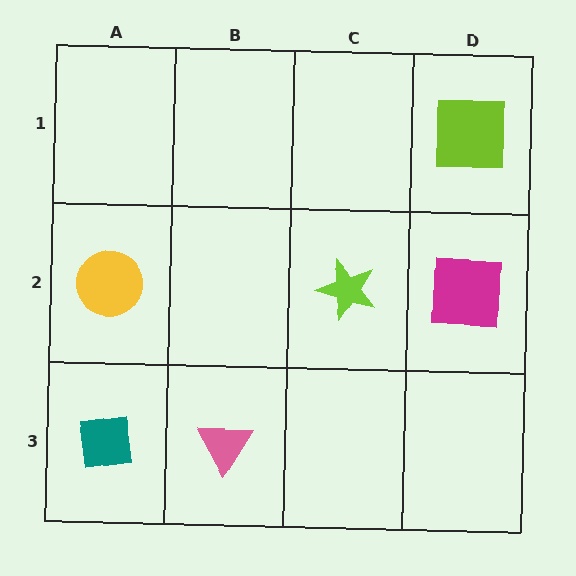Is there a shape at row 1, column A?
No, that cell is empty.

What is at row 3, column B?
A pink triangle.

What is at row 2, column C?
A lime star.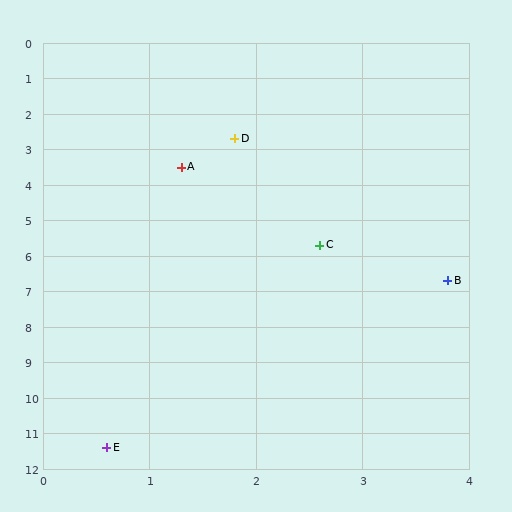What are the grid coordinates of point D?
Point D is at approximately (1.8, 2.7).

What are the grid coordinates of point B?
Point B is at approximately (3.8, 6.7).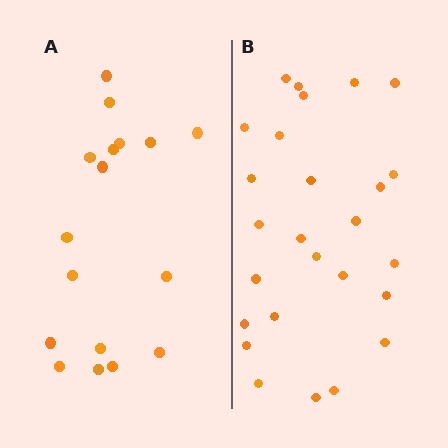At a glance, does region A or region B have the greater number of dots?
Region B (the right region) has more dots.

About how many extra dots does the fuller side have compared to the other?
Region B has roughly 8 or so more dots than region A.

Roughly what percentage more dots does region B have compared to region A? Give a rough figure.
About 55% more.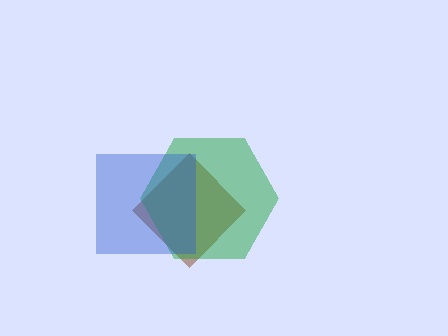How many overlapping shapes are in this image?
There are 3 overlapping shapes in the image.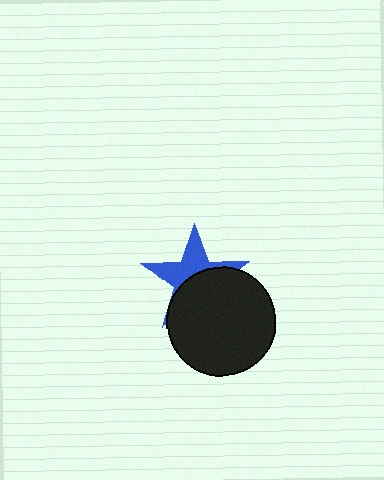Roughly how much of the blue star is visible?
About half of it is visible (roughly 46%).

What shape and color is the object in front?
The object in front is a black circle.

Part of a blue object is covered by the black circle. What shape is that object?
It is a star.